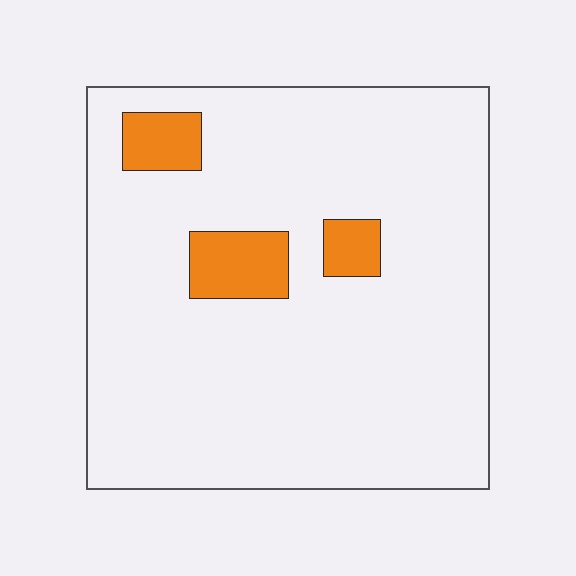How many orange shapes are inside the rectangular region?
3.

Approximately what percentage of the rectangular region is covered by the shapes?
Approximately 10%.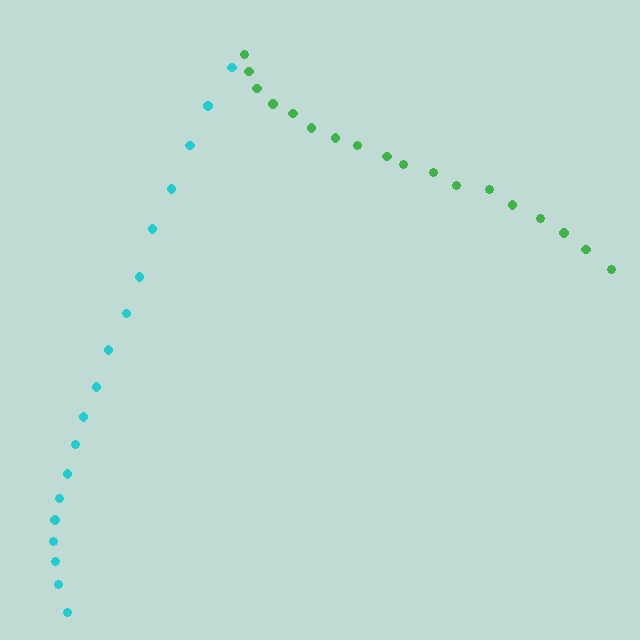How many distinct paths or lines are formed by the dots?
There are 2 distinct paths.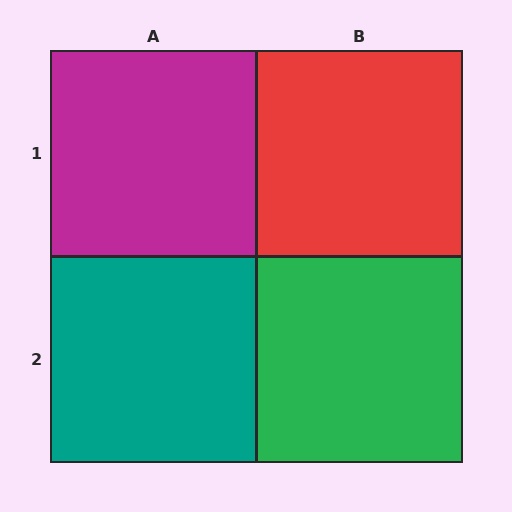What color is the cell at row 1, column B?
Red.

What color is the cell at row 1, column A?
Magenta.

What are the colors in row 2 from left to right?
Teal, green.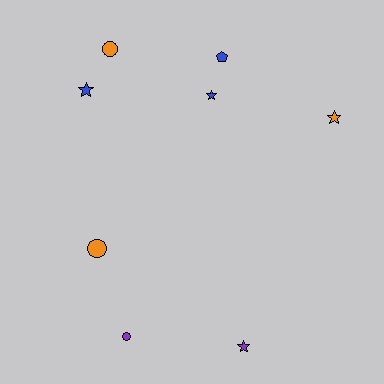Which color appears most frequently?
Blue, with 3 objects.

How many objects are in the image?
There are 8 objects.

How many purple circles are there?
There is 1 purple circle.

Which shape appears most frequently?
Star, with 4 objects.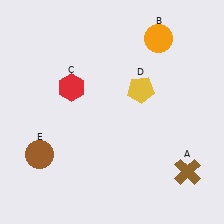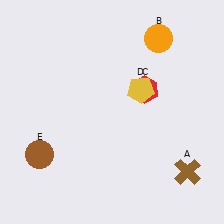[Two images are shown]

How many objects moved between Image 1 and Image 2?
1 object moved between the two images.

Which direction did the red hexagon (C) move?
The red hexagon (C) moved right.